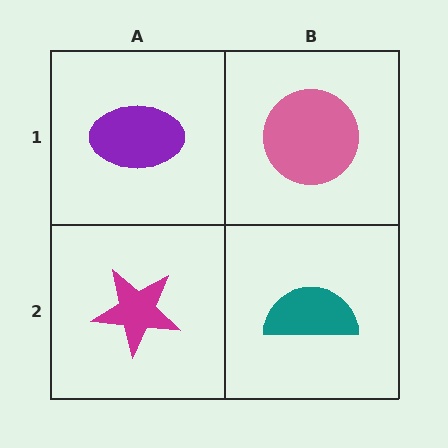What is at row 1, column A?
A purple ellipse.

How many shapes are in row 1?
2 shapes.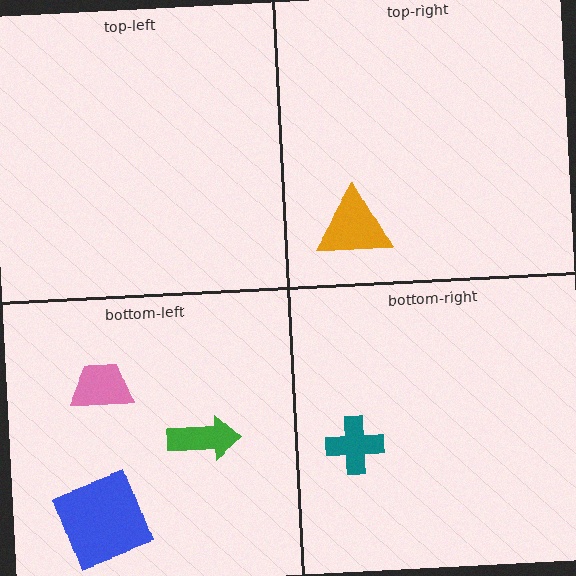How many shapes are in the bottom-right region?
1.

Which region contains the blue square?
The bottom-left region.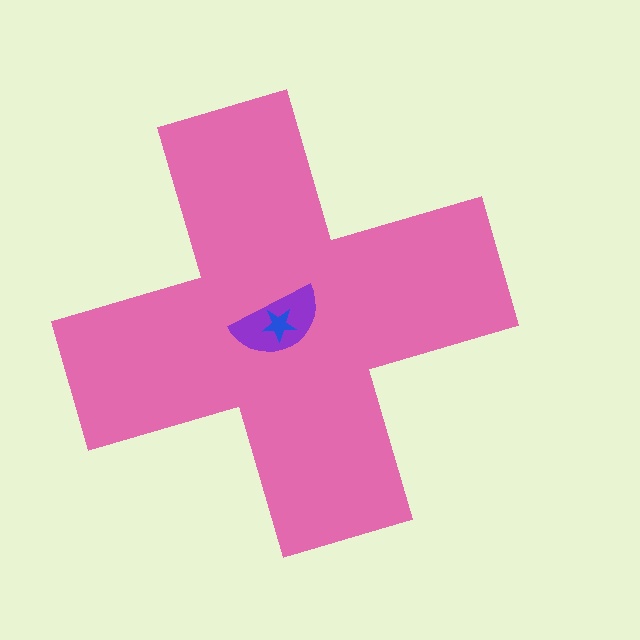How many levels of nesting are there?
3.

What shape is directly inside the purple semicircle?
The blue star.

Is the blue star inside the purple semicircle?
Yes.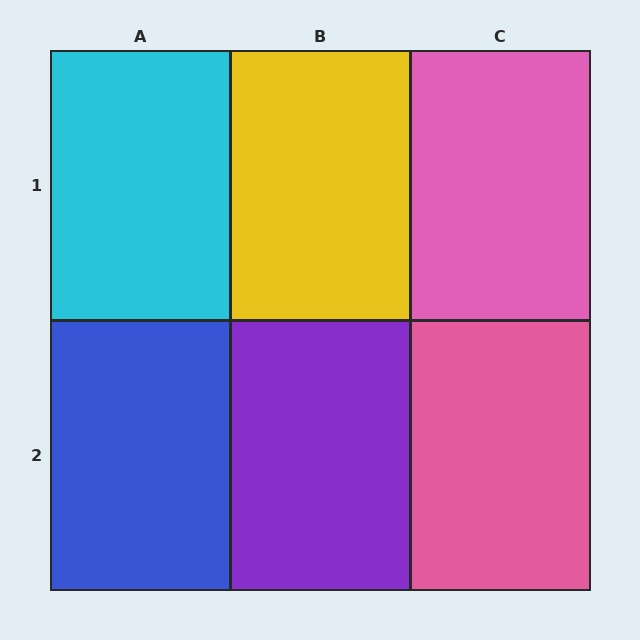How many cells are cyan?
1 cell is cyan.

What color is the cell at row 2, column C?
Pink.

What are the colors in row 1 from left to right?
Cyan, yellow, pink.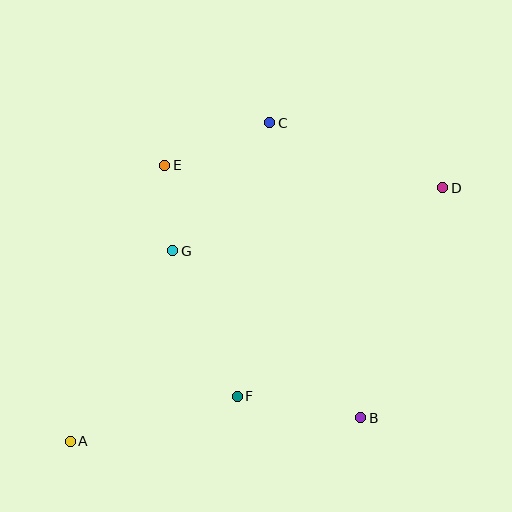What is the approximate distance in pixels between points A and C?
The distance between A and C is approximately 376 pixels.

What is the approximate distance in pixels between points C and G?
The distance between C and G is approximately 161 pixels.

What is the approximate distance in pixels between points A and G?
The distance between A and G is approximately 217 pixels.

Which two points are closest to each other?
Points E and G are closest to each other.